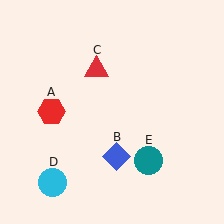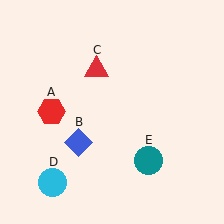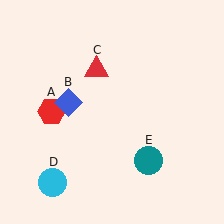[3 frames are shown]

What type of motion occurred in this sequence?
The blue diamond (object B) rotated clockwise around the center of the scene.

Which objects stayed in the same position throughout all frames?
Red hexagon (object A) and red triangle (object C) and cyan circle (object D) and teal circle (object E) remained stationary.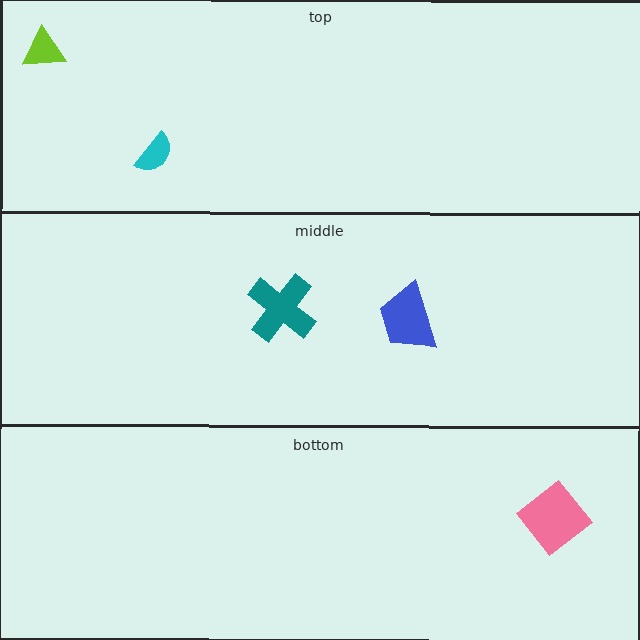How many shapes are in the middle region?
2.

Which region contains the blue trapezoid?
The middle region.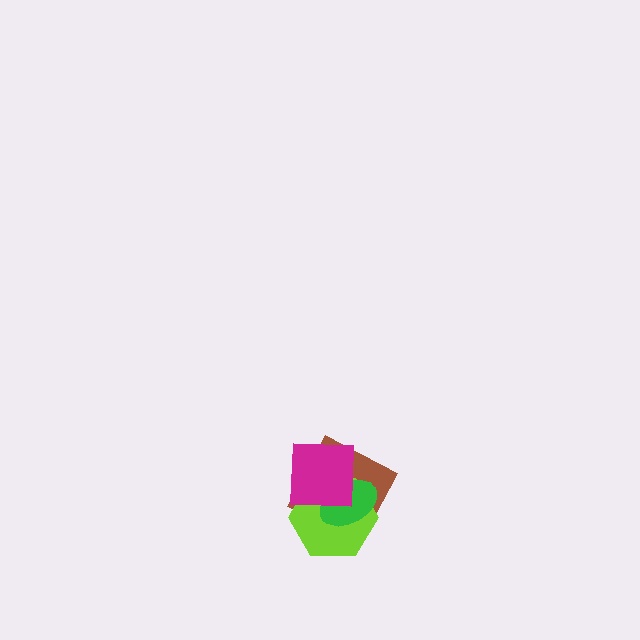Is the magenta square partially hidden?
No, no other shape covers it.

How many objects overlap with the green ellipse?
3 objects overlap with the green ellipse.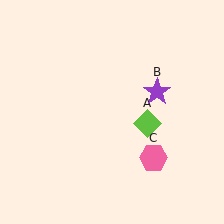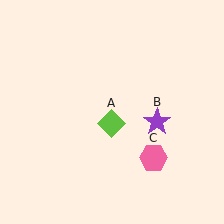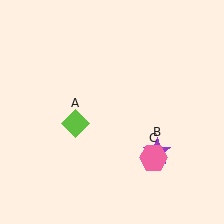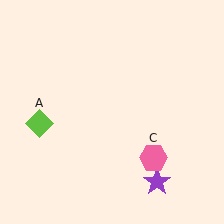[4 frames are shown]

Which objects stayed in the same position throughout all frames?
Pink hexagon (object C) remained stationary.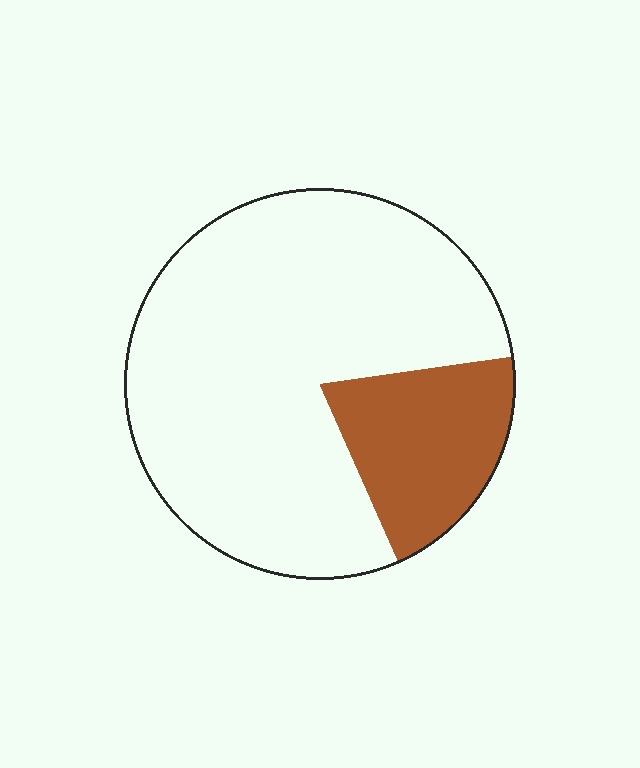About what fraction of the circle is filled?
About one fifth (1/5).